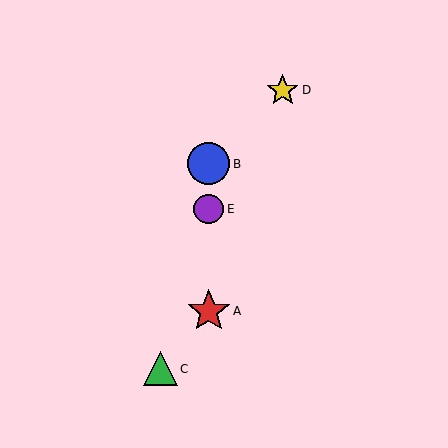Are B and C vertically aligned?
No, B is at x≈209 and C is at x≈160.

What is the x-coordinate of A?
Object A is at x≈209.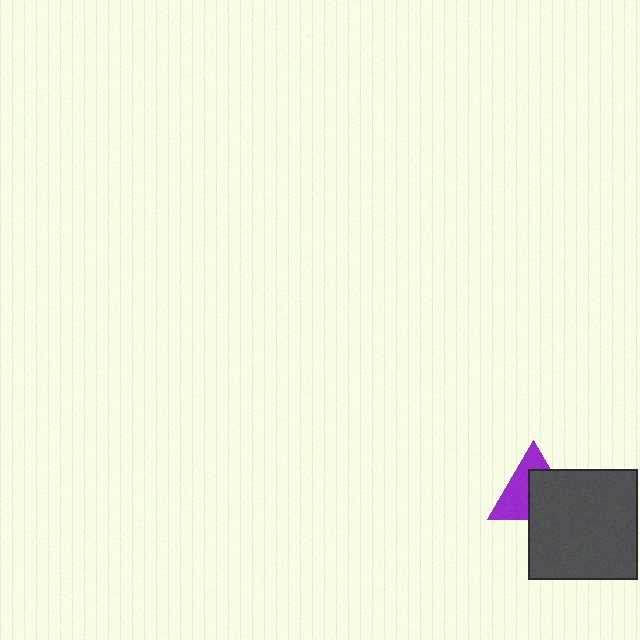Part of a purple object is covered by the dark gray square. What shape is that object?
It is a triangle.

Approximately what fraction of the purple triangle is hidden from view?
Roughly 51% of the purple triangle is hidden behind the dark gray square.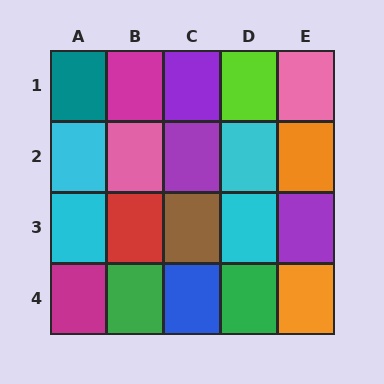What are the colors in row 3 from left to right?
Cyan, red, brown, cyan, purple.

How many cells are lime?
1 cell is lime.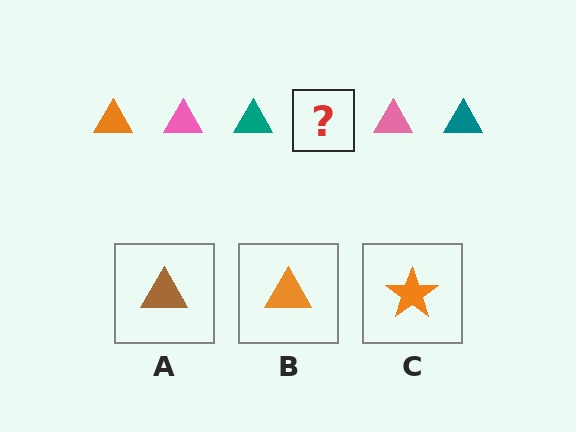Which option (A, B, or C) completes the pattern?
B.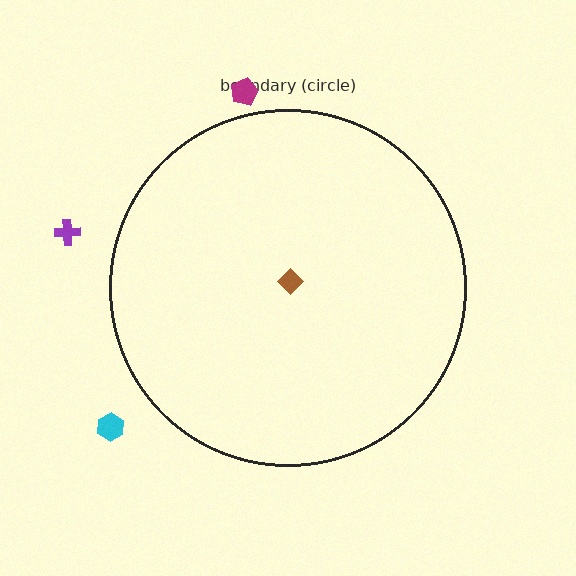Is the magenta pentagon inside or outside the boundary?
Outside.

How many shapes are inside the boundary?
1 inside, 3 outside.